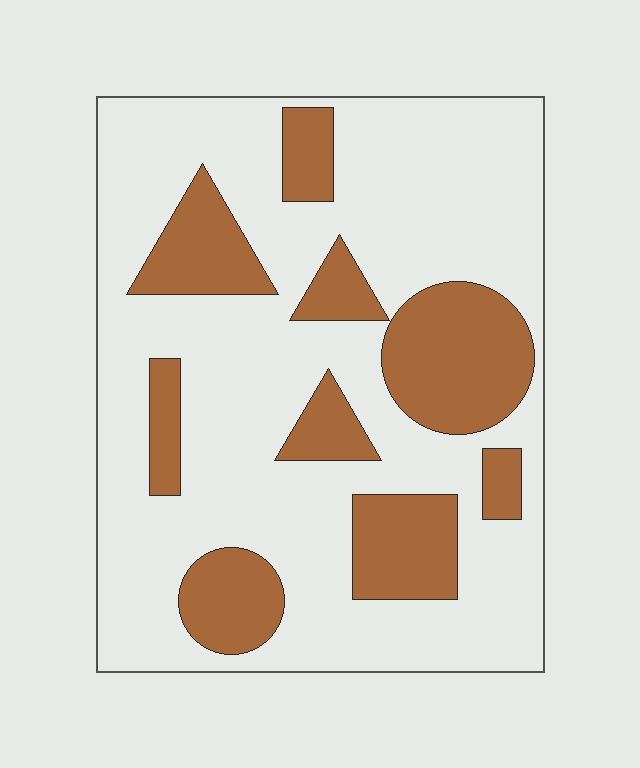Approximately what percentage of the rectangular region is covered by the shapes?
Approximately 25%.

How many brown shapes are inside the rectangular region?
9.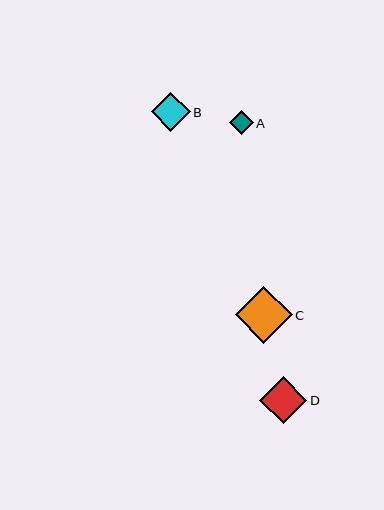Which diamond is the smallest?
Diamond A is the smallest with a size of approximately 24 pixels.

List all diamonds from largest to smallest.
From largest to smallest: C, D, B, A.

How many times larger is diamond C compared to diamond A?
Diamond C is approximately 2.3 times the size of diamond A.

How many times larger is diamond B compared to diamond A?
Diamond B is approximately 1.6 times the size of diamond A.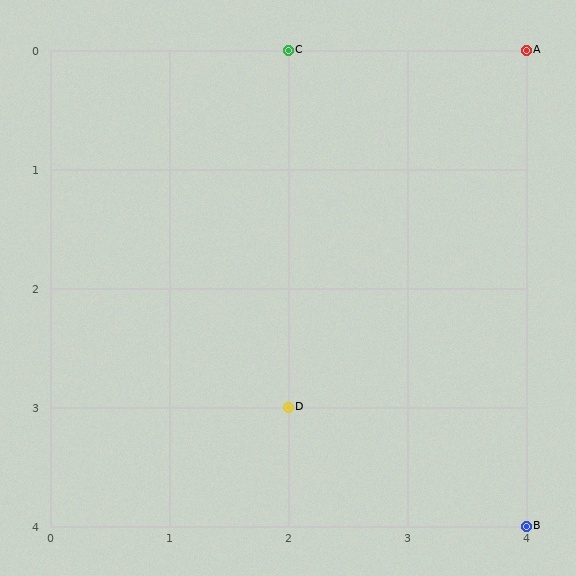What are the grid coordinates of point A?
Point A is at grid coordinates (4, 0).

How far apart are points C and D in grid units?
Points C and D are 3 rows apart.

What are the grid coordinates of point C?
Point C is at grid coordinates (2, 0).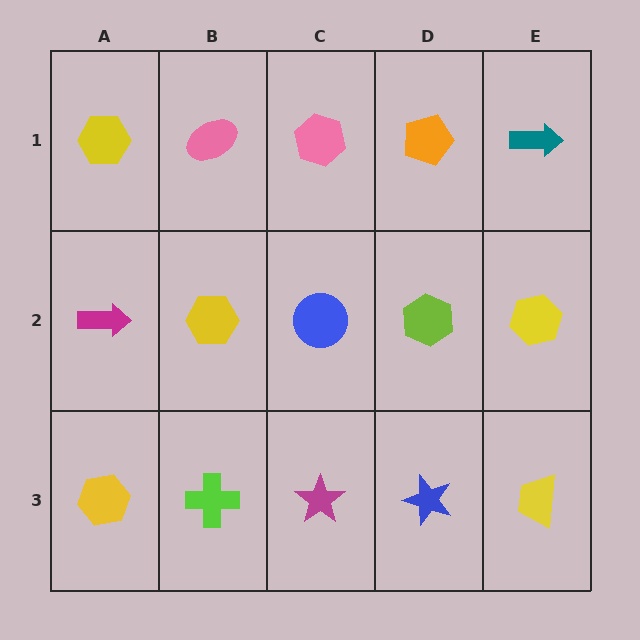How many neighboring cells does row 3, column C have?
3.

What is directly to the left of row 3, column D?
A magenta star.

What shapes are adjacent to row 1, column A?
A magenta arrow (row 2, column A), a pink ellipse (row 1, column B).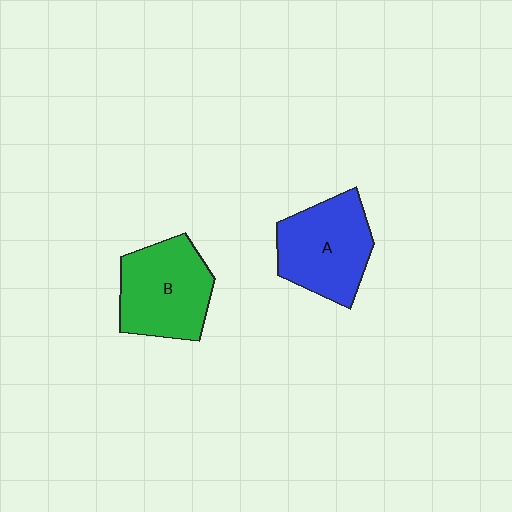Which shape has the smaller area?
Shape A (blue).